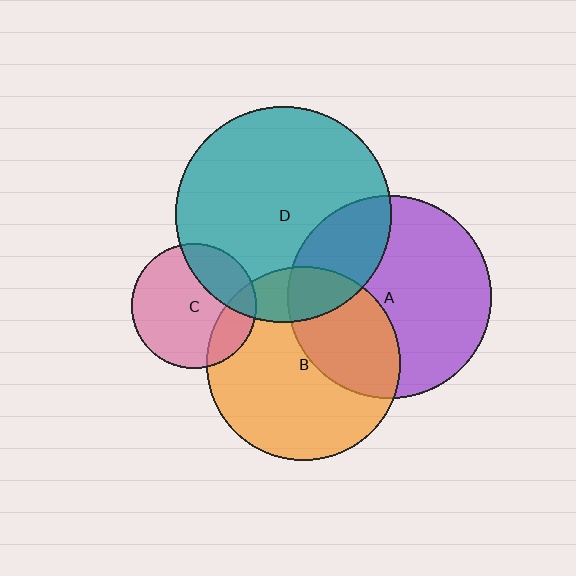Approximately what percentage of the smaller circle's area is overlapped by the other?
Approximately 25%.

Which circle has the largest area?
Circle D (teal).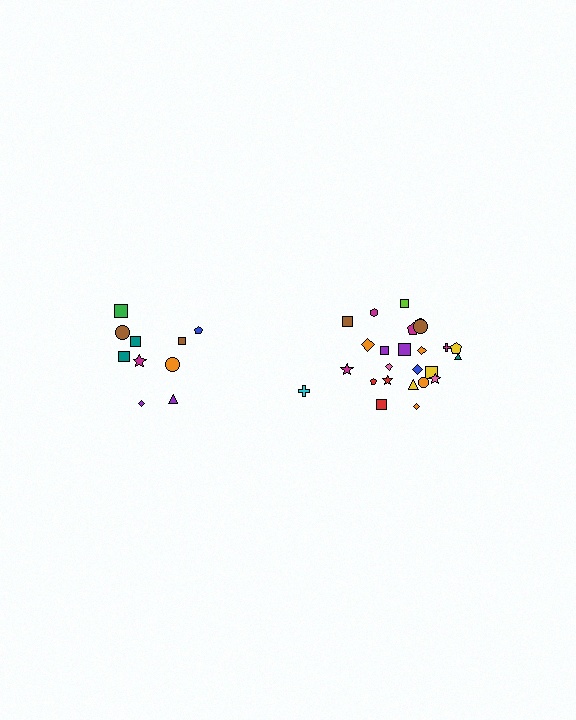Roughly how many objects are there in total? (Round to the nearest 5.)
Roughly 35 objects in total.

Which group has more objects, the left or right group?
The right group.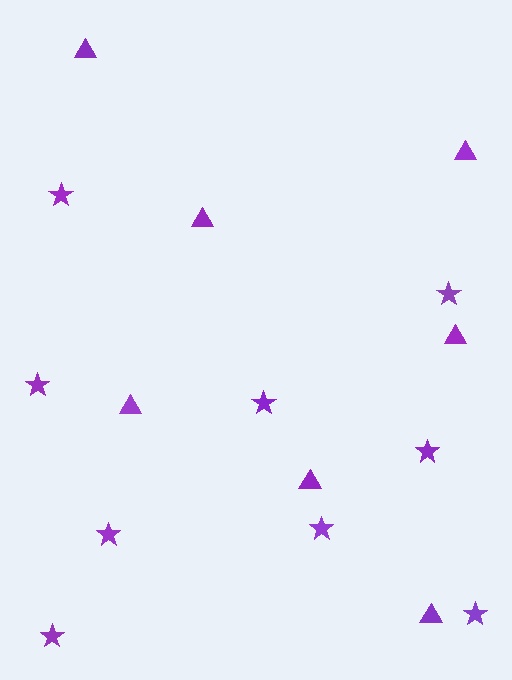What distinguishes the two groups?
There are 2 groups: one group of stars (9) and one group of triangles (7).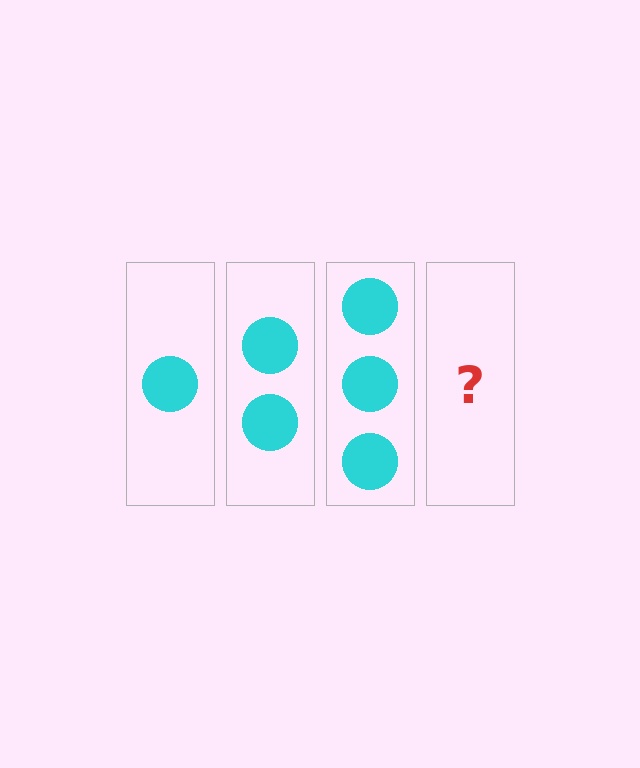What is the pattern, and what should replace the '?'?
The pattern is that each step adds one more circle. The '?' should be 4 circles.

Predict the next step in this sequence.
The next step is 4 circles.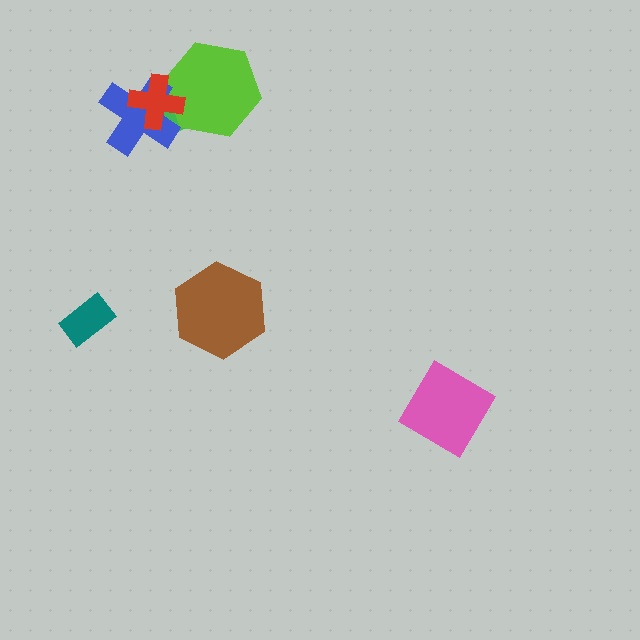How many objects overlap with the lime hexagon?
3 objects overlap with the lime hexagon.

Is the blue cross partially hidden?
Yes, it is partially covered by another shape.